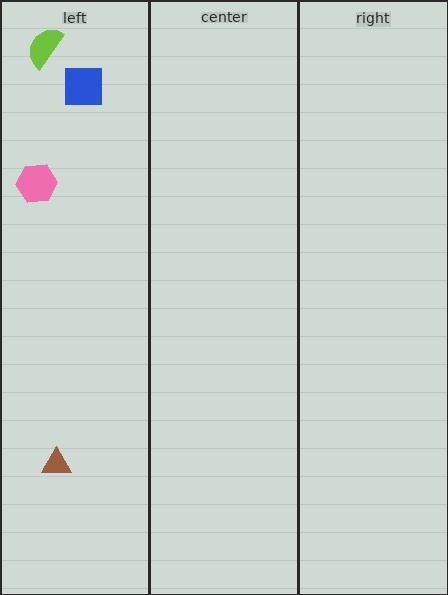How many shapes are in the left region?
4.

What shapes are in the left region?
The brown triangle, the lime semicircle, the pink hexagon, the blue square.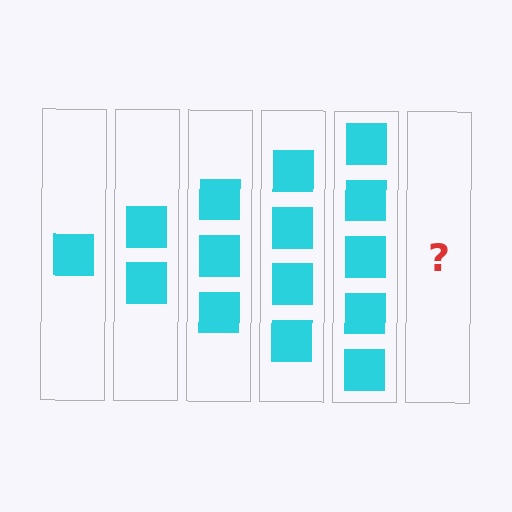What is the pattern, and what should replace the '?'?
The pattern is that each step adds one more square. The '?' should be 6 squares.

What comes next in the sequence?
The next element should be 6 squares.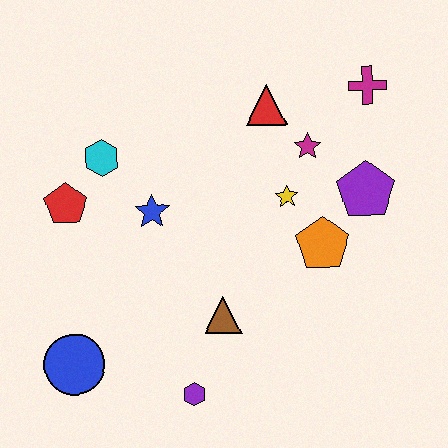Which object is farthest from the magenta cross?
The blue circle is farthest from the magenta cross.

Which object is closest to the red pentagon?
The cyan hexagon is closest to the red pentagon.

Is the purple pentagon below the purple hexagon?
No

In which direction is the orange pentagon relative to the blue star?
The orange pentagon is to the right of the blue star.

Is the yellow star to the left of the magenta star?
Yes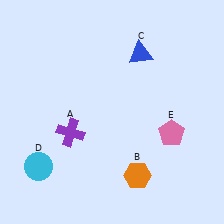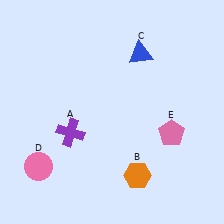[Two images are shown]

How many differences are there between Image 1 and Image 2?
There is 1 difference between the two images.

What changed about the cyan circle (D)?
In Image 1, D is cyan. In Image 2, it changed to pink.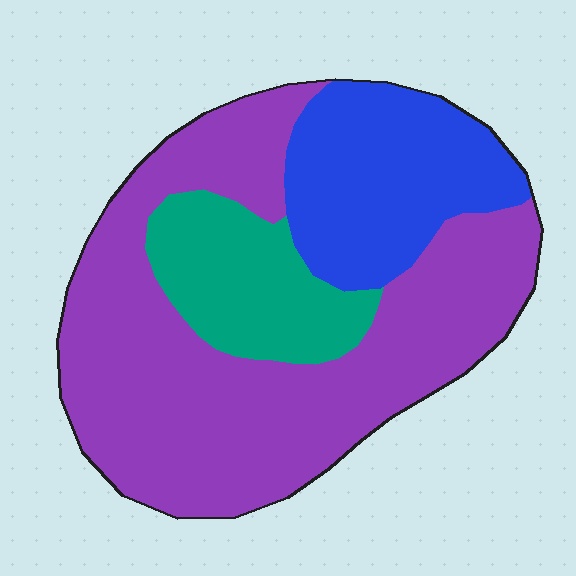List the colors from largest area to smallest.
From largest to smallest: purple, blue, teal.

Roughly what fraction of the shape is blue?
Blue takes up about one quarter (1/4) of the shape.